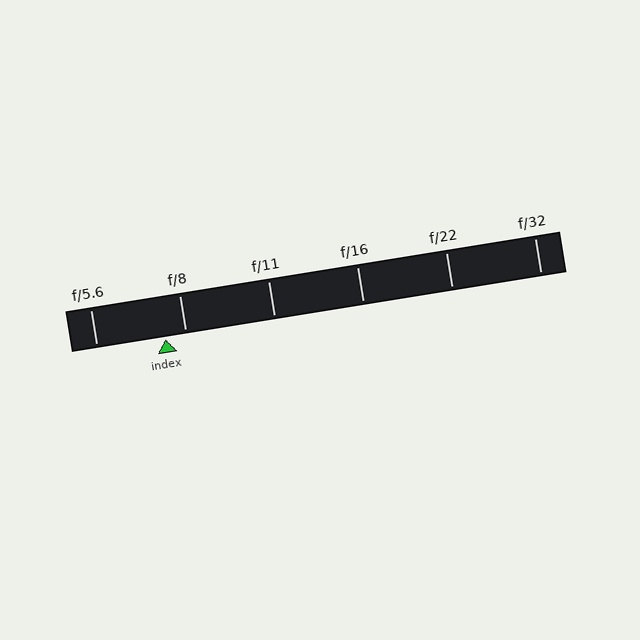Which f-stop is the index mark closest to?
The index mark is closest to f/8.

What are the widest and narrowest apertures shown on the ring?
The widest aperture shown is f/5.6 and the narrowest is f/32.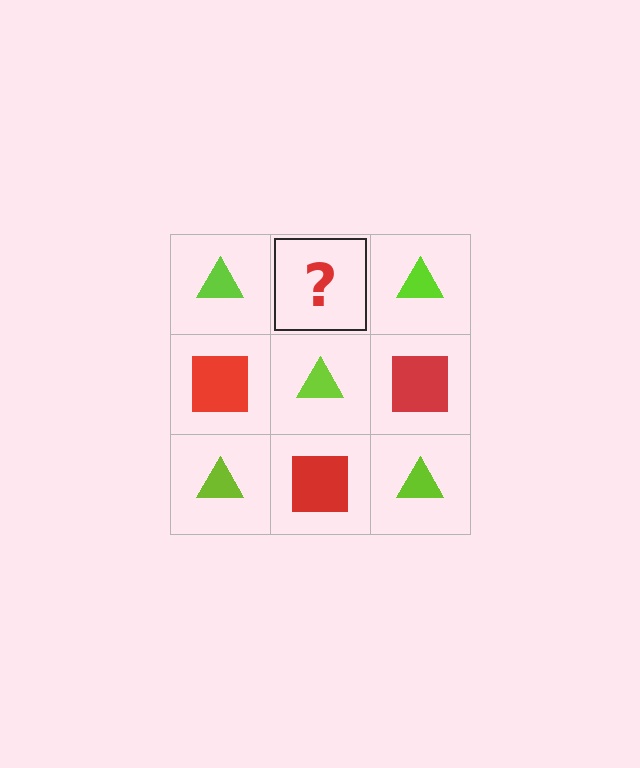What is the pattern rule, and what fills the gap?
The rule is that it alternates lime triangle and red square in a checkerboard pattern. The gap should be filled with a red square.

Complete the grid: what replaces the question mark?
The question mark should be replaced with a red square.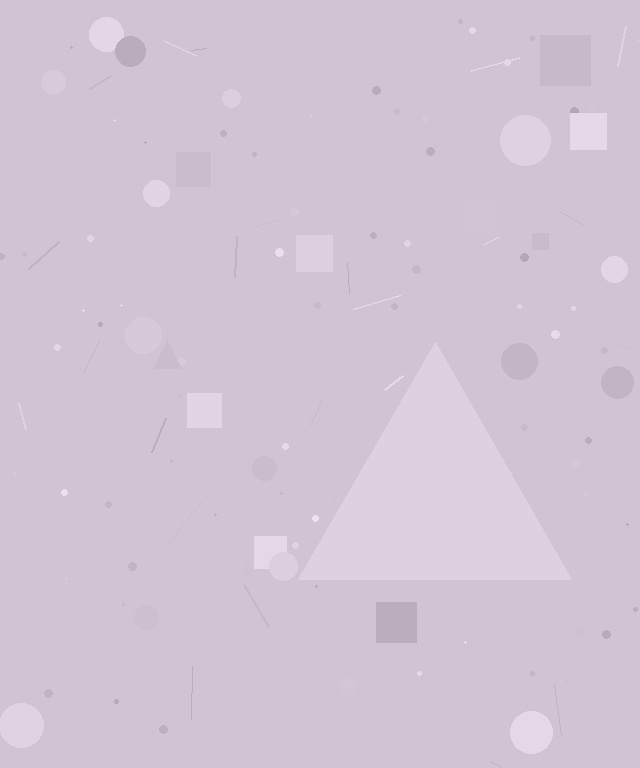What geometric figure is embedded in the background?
A triangle is embedded in the background.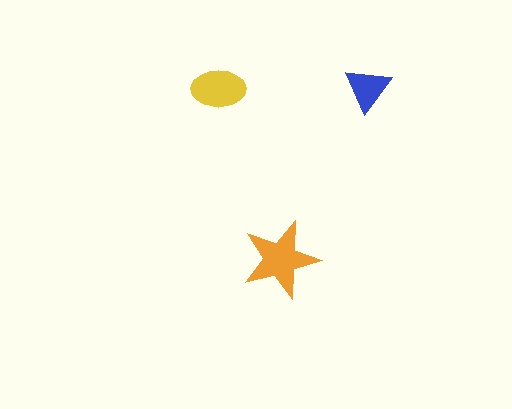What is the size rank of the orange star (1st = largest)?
1st.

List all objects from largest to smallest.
The orange star, the yellow ellipse, the blue triangle.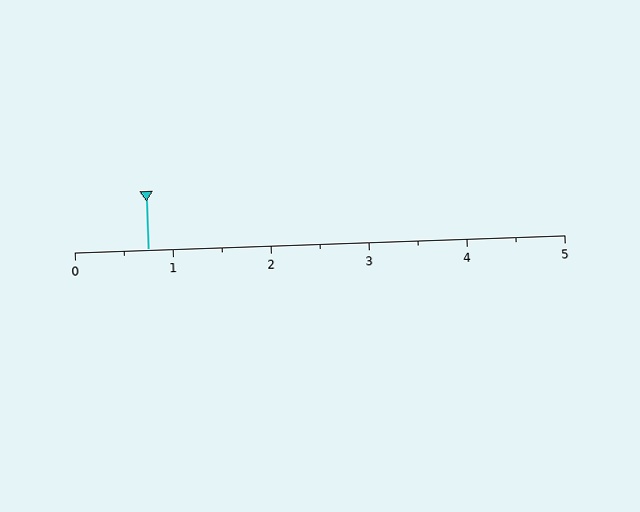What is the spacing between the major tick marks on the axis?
The major ticks are spaced 1 apart.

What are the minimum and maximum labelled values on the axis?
The axis runs from 0 to 5.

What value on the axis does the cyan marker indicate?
The marker indicates approximately 0.8.